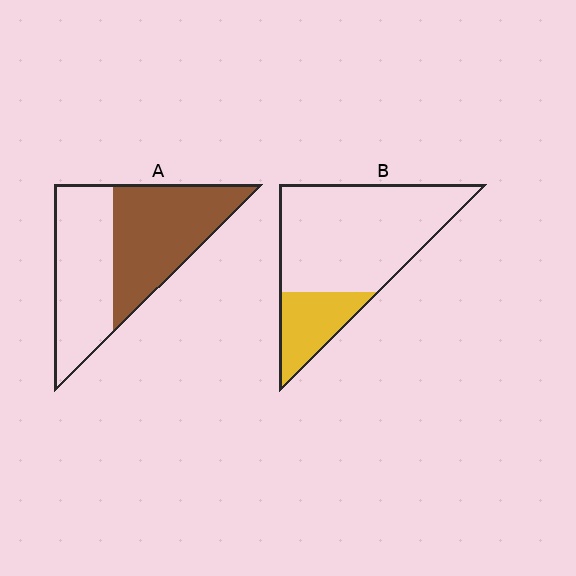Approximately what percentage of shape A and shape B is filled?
A is approximately 50% and B is approximately 25%.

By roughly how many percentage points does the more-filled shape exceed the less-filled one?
By roughly 30 percentage points (A over B).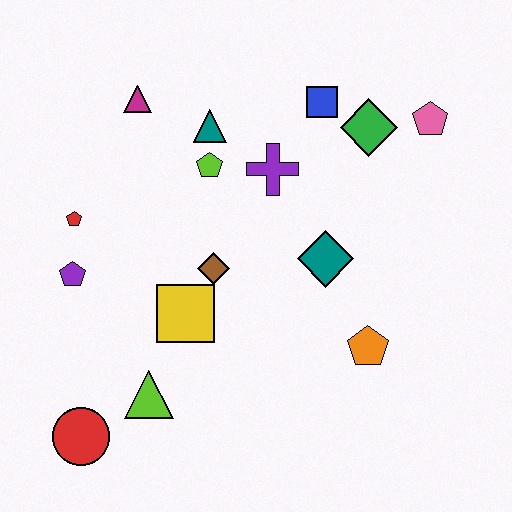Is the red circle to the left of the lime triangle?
Yes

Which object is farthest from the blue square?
The red circle is farthest from the blue square.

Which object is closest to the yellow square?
The brown diamond is closest to the yellow square.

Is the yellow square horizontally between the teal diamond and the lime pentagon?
No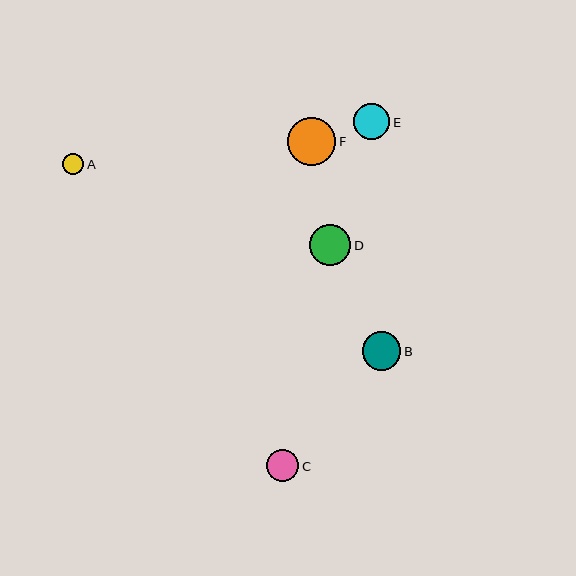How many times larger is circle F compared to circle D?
Circle F is approximately 1.2 times the size of circle D.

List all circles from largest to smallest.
From largest to smallest: F, D, B, E, C, A.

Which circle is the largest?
Circle F is the largest with a size of approximately 48 pixels.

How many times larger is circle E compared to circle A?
Circle E is approximately 1.7 times the size of circle A.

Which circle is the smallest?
Circle A is the smallest with a size of approximately 21 pixels.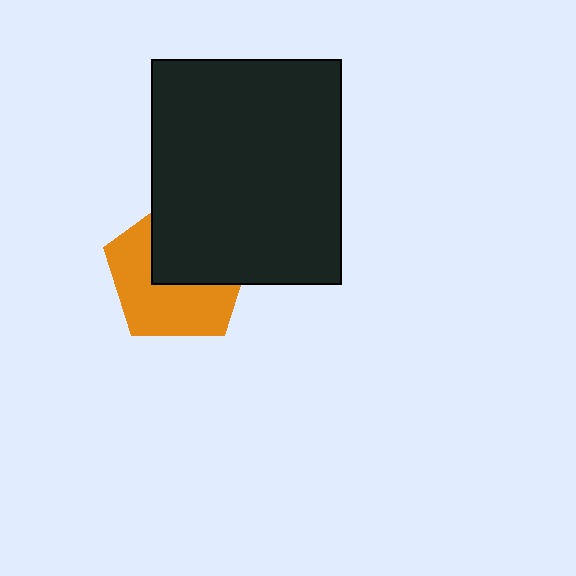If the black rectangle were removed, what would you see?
You would see the complete orange pentagon.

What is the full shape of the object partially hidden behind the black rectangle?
The partially hidden object is an orange pentagon.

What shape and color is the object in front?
The object in front is a black rectangle.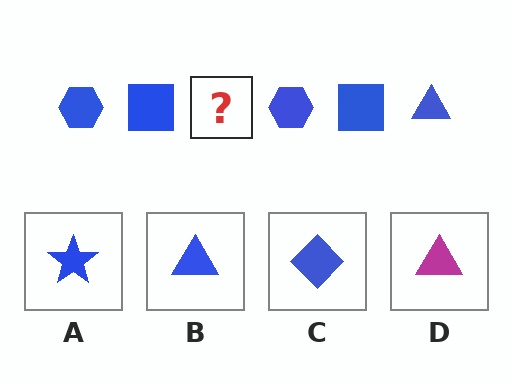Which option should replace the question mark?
Option B.